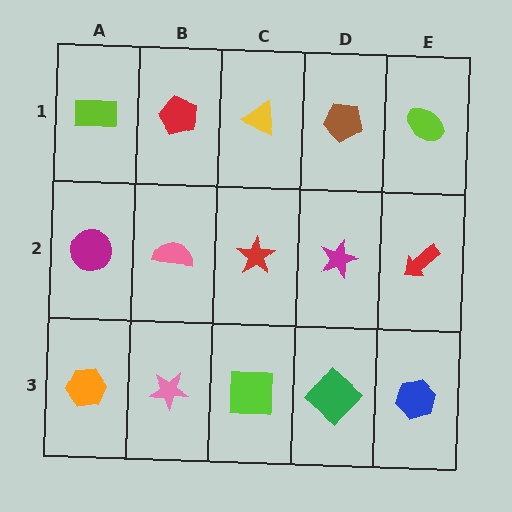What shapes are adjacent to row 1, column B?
A pink semicircle (row 2, column B), a lime rectangle (row 1, column A), a yellow triangle (row 1, column C).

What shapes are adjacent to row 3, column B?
A pink semicircle (row 2, column B), an orange hexagon (row 3, column A), a lime square (row 3, column C).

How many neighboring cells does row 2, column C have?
4.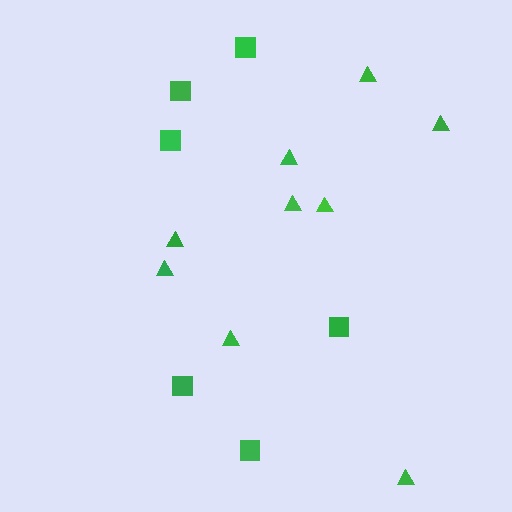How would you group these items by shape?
There are 2 groups: one group of squares (6) and one group of triangles (9).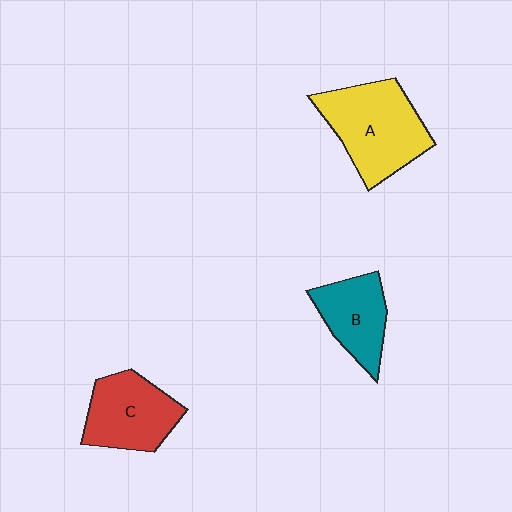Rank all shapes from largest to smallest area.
From largest to smallest: A (yellow), C (red), B (teal).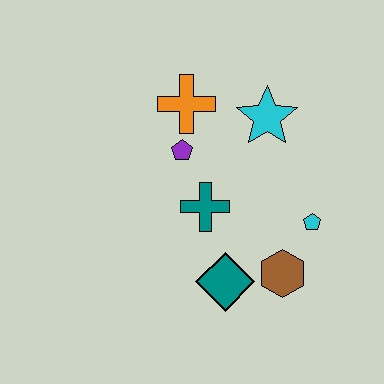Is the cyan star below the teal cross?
No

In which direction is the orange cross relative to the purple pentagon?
The orange cross is above the purple pentagon.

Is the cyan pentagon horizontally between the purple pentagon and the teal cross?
No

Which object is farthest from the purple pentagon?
The brown hexagon is farthest from the purple pentagon.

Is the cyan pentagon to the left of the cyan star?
No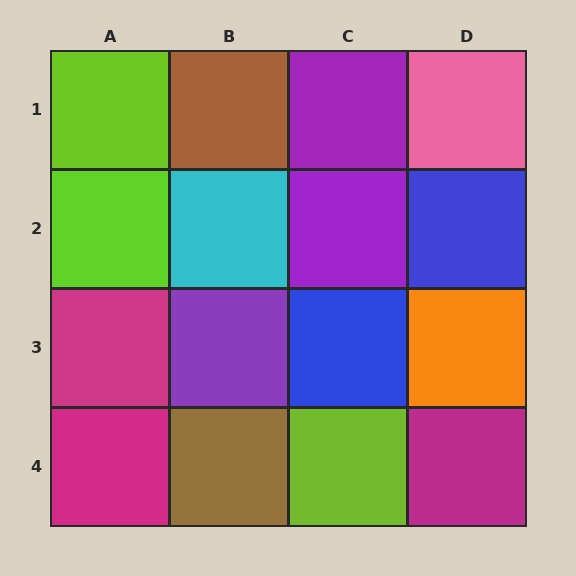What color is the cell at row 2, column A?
Lime.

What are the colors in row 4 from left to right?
Magenta, brown, lime, magenta.